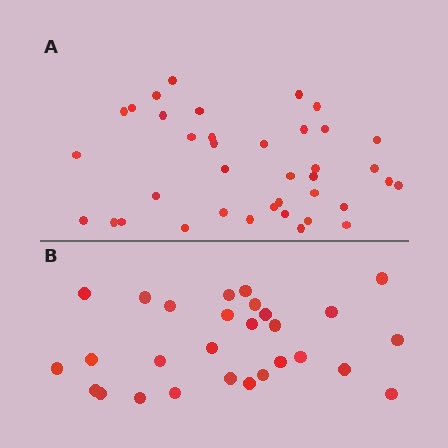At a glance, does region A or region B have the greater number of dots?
Region A (the top region) has more dots.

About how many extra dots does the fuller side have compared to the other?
Region A has roughly 10 or so more dots than region B.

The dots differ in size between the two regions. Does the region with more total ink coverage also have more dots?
No. Region B has more total ink coverage because its dots are larger, but region A actually contains more individual dots. Total area can be misleading — the number of items is what matters here.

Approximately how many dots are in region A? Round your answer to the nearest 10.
About 40 dots. (The exact count is 38, which rounds to 40.)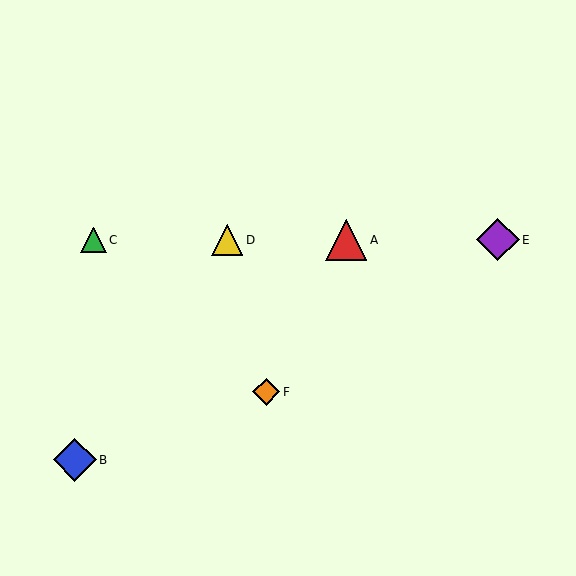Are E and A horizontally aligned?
Yes, both are at y≈240.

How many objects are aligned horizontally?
4 objects (A, C, D, E) are aligned horizontally.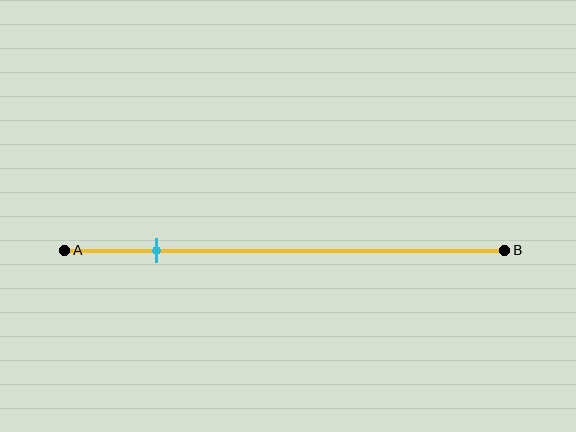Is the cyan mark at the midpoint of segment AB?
No, the mark is at about 20% from A, not at the 50% midpoint.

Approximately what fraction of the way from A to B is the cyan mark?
The cyan mark is approximately 20% of the way from A to B.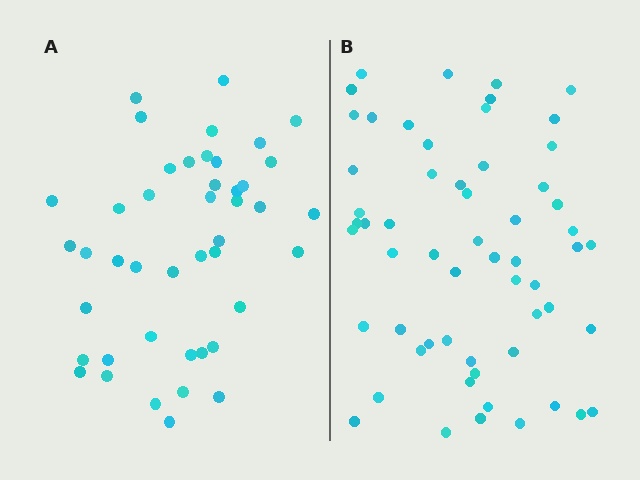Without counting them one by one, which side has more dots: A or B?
Region B (the right region) has more dots.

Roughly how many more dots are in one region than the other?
Region B has approximately 15 more dots than region A.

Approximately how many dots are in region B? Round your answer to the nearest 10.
About 60 dots. (The exact count is 58, which rounds to 60.)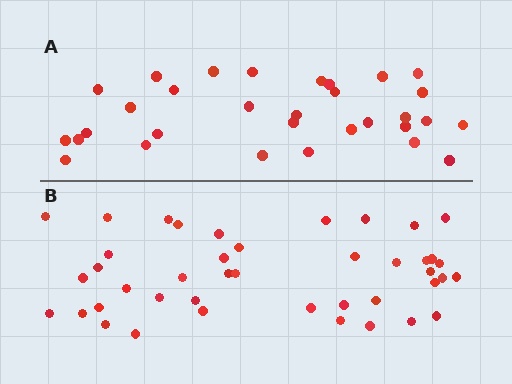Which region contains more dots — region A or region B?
Region B (the bottom region) has more dots.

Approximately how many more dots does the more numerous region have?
Region B has roughly 12 or so more dots than region A.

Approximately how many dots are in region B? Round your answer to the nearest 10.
About 40 dots. (The exact count is 42, which rounds to 40.)